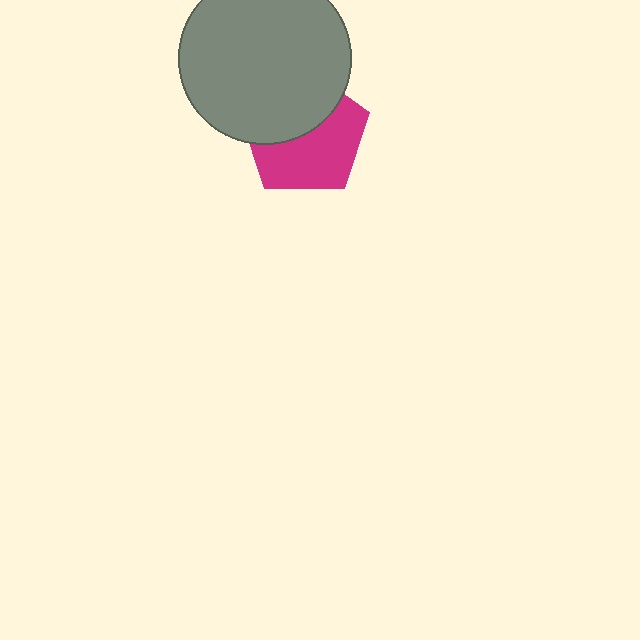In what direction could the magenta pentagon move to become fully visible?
The magenta pentagon could move down. That would shift it out from behind the gray circle entirely.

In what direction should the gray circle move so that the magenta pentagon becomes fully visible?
The gray circle should move up. That is the shortest direction to clear the overlap and leave the magenta pentagon fully visible.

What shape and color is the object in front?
The object in front is a gray circle.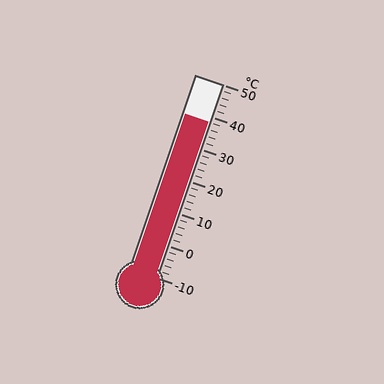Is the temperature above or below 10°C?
The temperature is above 10°C.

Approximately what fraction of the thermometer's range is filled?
The thermometer is filled to approximately 80% of its range.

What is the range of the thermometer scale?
The thermometer scale ranges from -10°C to 50°C.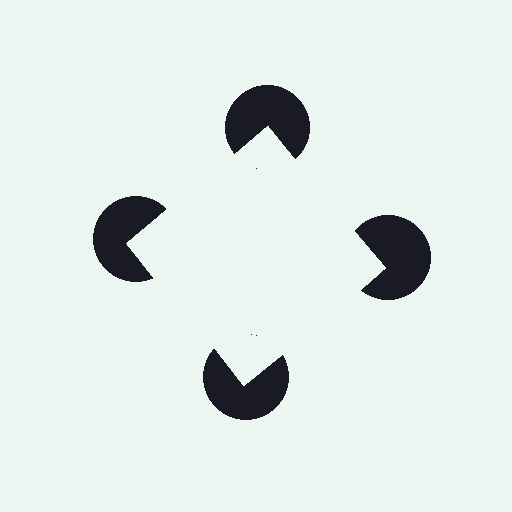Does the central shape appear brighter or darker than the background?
It typically appears slightly brighter than the background, even though no actual brightness change is drawn.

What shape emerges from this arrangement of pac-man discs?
An illusory square — its edges are inferred from the aligned wedge cuts in the pac-man discs, not physically drawn.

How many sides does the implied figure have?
4 sides.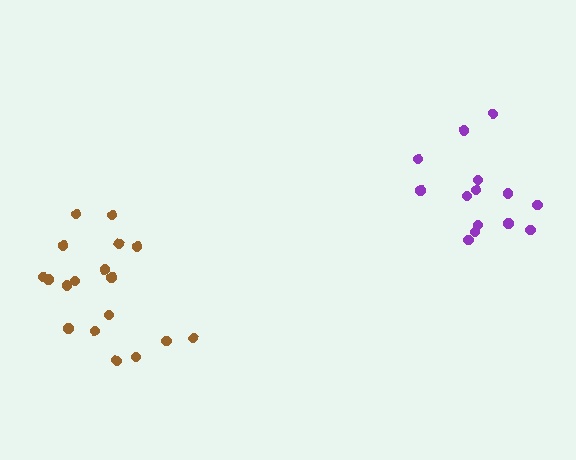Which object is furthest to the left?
The brown cluster is leftmost.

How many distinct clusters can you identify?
There are 2 distinct clusters.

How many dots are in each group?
Group 1: 14 dots, Group 2: 18 dots (32 total).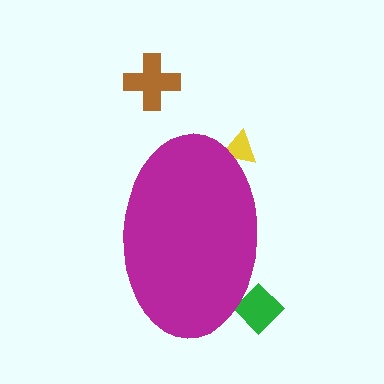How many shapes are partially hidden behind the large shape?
2 shapes are partially hidden.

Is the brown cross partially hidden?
No, the brown cross is fully visible.